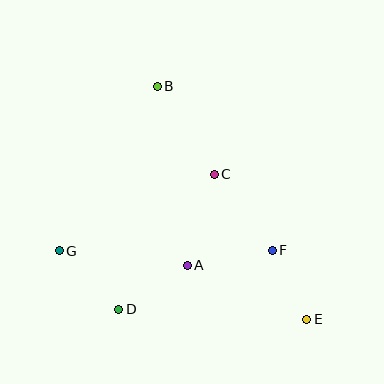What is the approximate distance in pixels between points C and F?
The distance between C and F is approximately 96 pixels.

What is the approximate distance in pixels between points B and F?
The distance between B and F is approximately 200 pixels.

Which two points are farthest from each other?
Points B and E are farthest from each other.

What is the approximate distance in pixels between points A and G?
The distance between A and G is approximately 128 pixels.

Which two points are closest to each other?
Points E and F are closest to each other.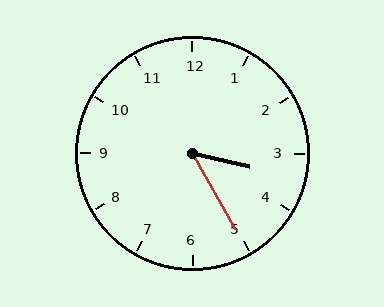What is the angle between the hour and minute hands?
Approximately 48 degrees.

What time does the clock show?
3:25.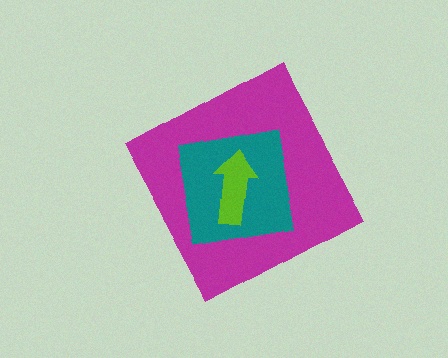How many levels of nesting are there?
3.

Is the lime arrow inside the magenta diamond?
Yes.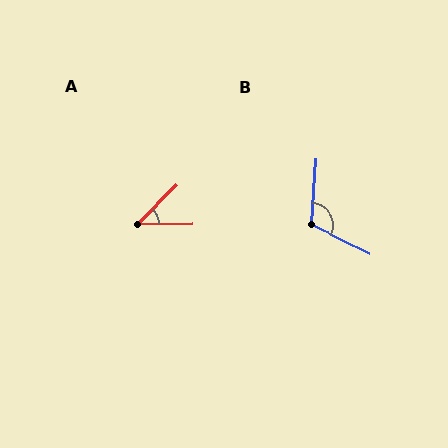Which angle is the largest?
B, at approximately 112 degrees.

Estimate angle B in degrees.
Approximately 112 degrees.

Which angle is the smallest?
A, at approximately 45 degrees.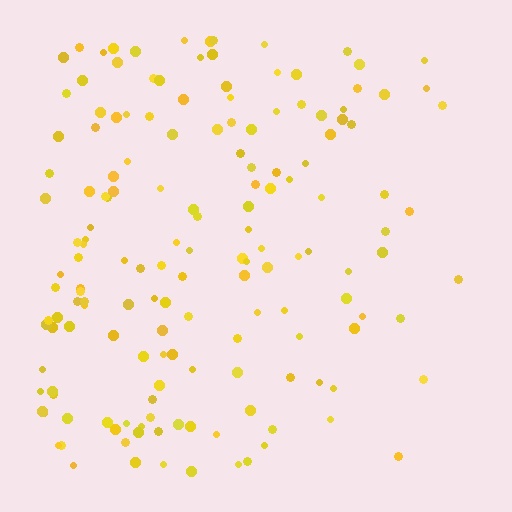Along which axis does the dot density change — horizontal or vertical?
Horizontal.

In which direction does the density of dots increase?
From right to left, with the left side densest.